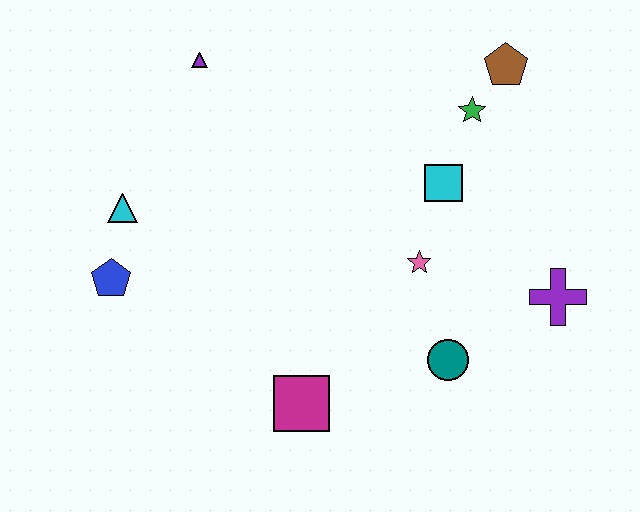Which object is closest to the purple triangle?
The cyan triangle is closest to the purple triangle.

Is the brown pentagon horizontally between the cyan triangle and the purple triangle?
No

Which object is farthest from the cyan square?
The blue pentagon is farthest from the cyan square.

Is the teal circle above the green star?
No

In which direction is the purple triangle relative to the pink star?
The purple triangle is to the left of the pink star.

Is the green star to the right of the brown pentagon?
No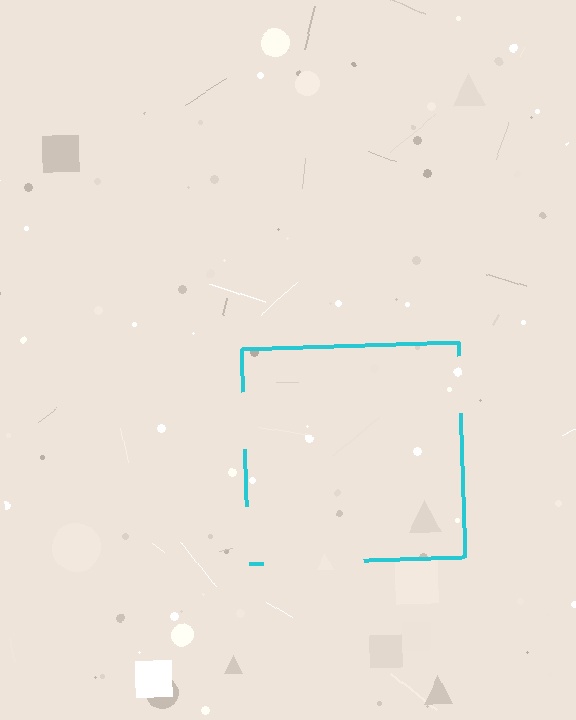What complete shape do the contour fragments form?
The contour fragments form a square.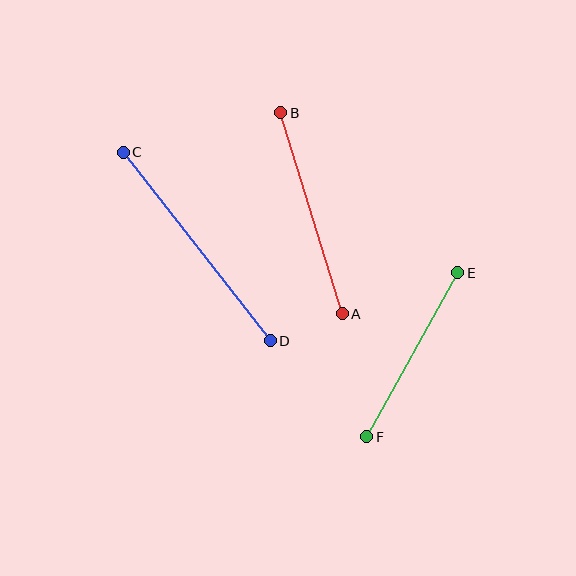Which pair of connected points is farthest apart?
Points C and D are farthest apart.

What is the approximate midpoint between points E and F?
The midpoint is at approximately (412, 355) pixels.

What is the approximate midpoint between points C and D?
The midpoint is at approximately (197, 246) pixels.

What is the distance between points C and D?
The distance is approximately 239 pixels.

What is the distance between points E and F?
The distance is approximately 188 pixels.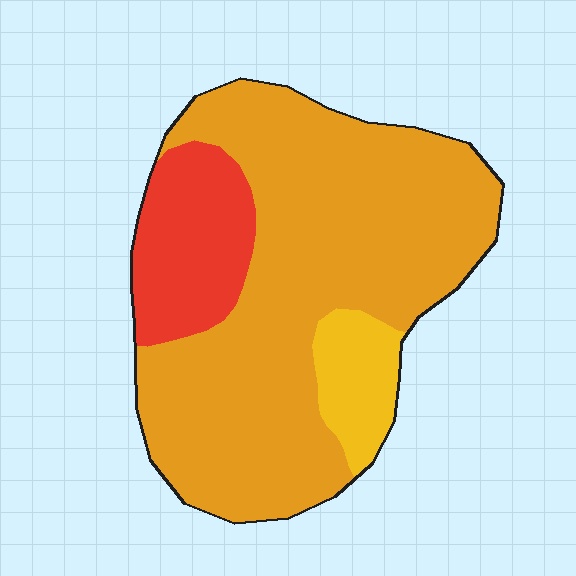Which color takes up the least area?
Yellow, at roughly 10%.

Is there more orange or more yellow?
Orange.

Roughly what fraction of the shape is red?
Red takes up between a sixth and a third of the shape.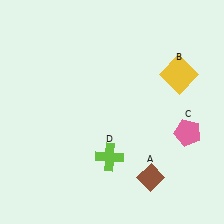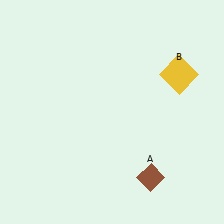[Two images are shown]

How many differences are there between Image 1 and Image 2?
There are 2 differences between the two images.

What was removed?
The pink pentagon (C), the lime cross (D) were removed in Image 2.